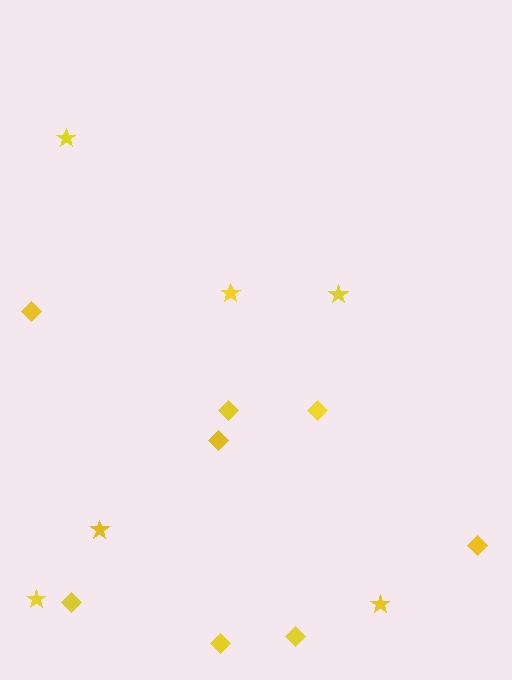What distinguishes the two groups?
There are 2 groups: one group of diamonds (8) and one group of stars (6).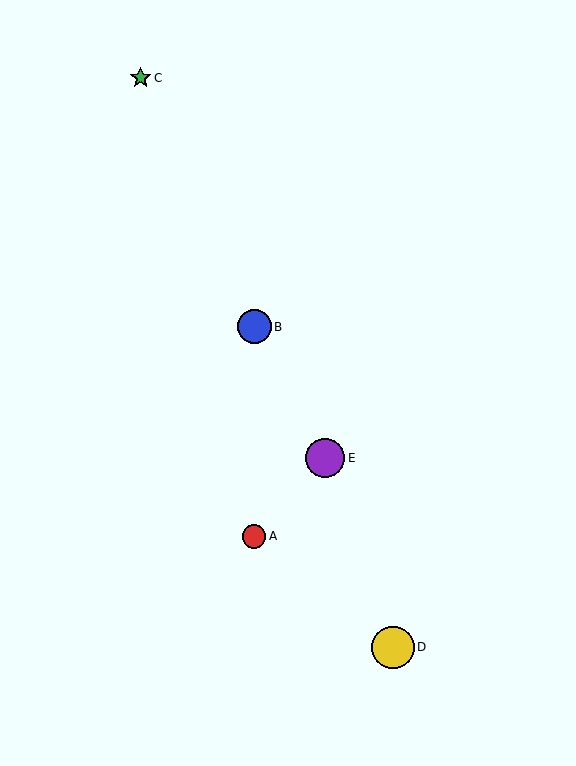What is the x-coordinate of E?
Object E is at x≈325.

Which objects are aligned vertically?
Objects A, B are aligned vertically.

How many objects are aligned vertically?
2 objects (A, B) are aligned vertically.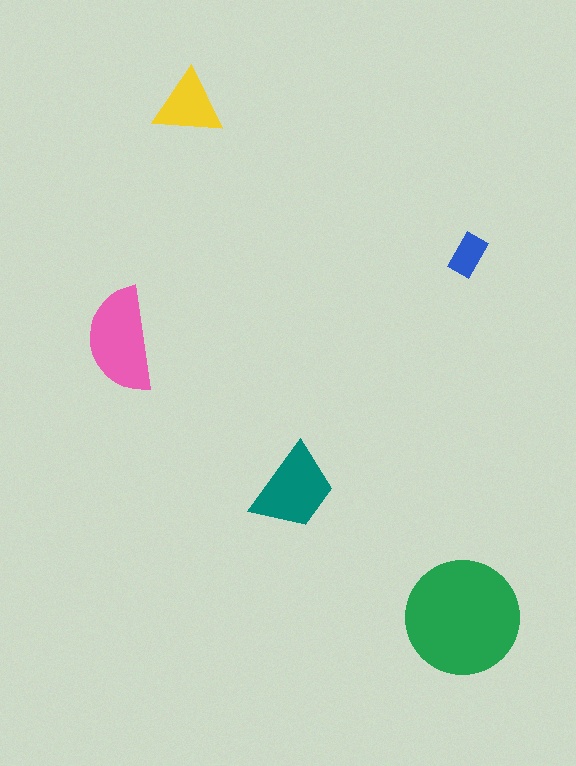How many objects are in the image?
There are 5 objects in the image.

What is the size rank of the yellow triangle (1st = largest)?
4th.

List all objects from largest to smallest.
The green circle, the pink semicircle, the teal trapezoid, the yellow triangle, the blue rectangle.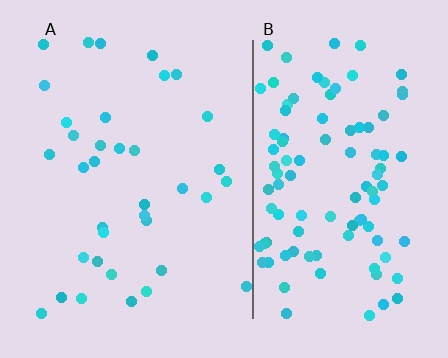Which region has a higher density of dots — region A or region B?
B (the right).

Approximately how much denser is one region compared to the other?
Approximately 2.9× — region B over region A.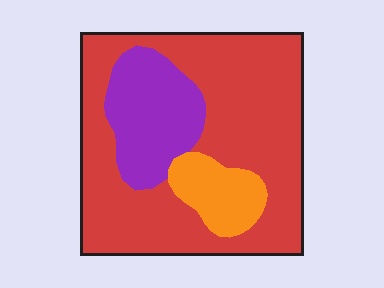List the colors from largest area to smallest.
From largest to smallest: red, purple, orange.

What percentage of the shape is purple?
Purple takes up about one fifth (1/5) of the shape.